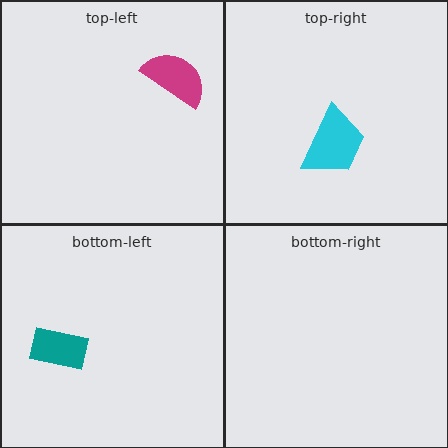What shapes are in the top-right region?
The cyan trapezoid.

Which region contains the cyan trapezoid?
The top-right region.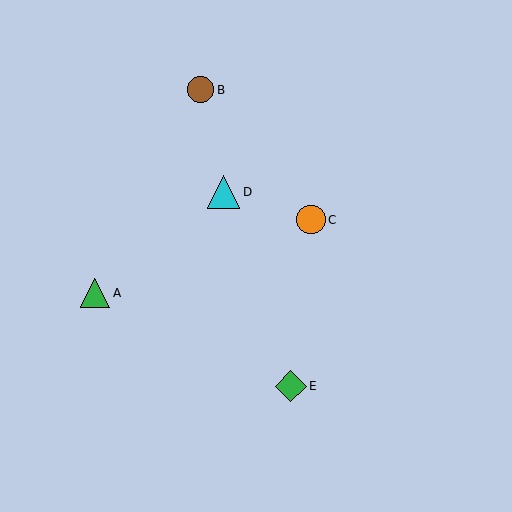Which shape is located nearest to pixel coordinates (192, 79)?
The brown circle (labeled B) at (201, 90) is nearest to that location.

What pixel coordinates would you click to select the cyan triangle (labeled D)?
Click at (224, 192) to select the cyan triangle D.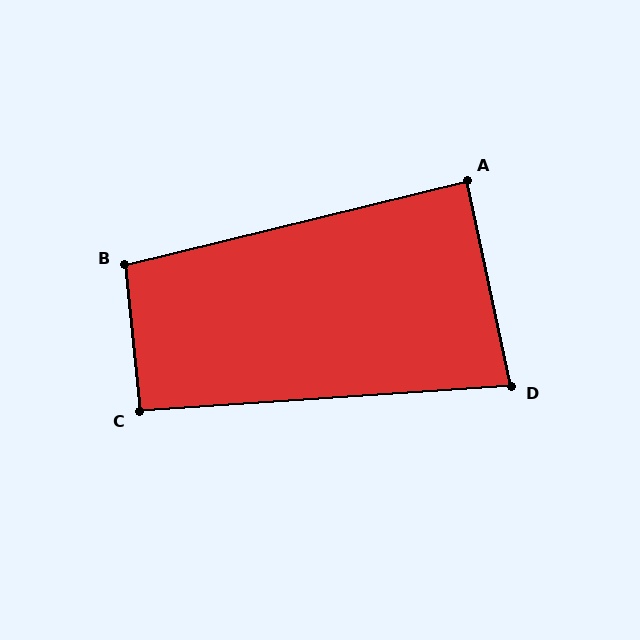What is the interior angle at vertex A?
Approximately 88 degrees (approximately right).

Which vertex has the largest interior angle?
B, at approximately 98 degrees.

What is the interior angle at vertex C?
Approximately 92 degrees (approximately right).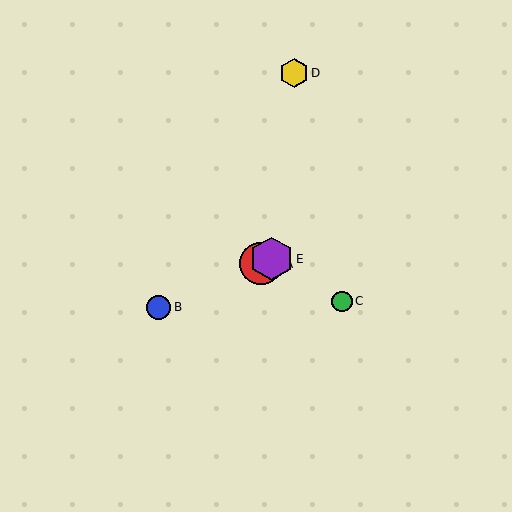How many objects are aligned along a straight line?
3 objects (A, B, E) are aligned along a straight line.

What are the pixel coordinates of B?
Object B is at (159, 307).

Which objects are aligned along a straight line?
Objects A, B, E are aligned along a straight line.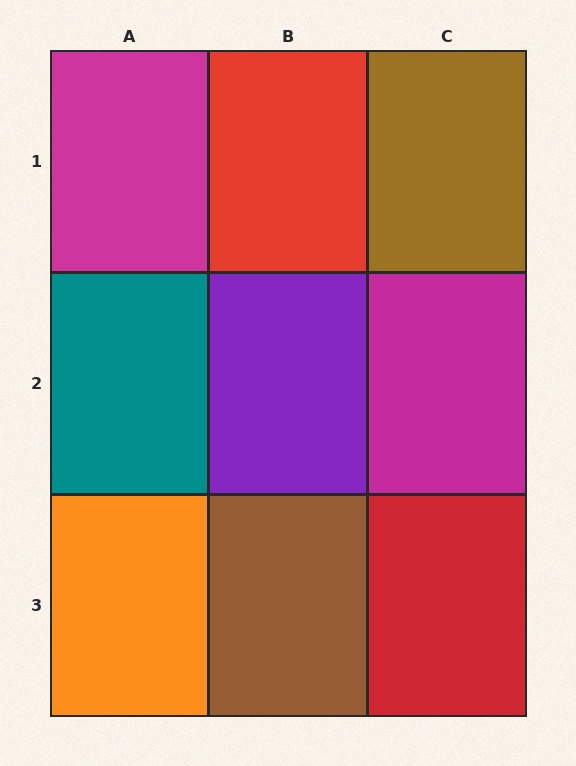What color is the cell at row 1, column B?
Red.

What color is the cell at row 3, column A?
Orange.